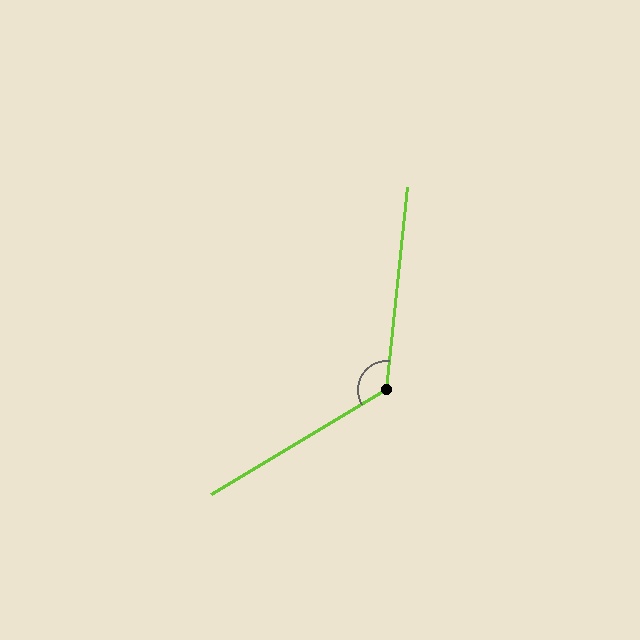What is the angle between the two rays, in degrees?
Approximately 127 degrees.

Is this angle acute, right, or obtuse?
It is obtuse.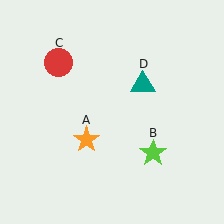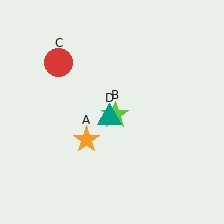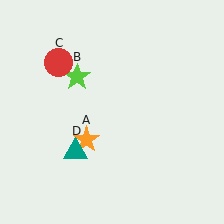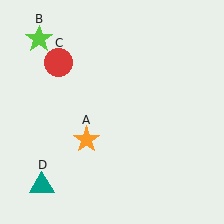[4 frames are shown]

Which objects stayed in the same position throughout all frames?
Orange star (object A) and red circle (object C) remained stationary.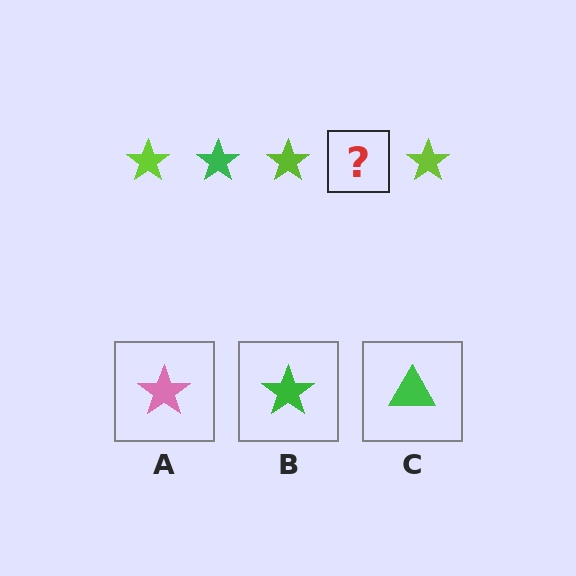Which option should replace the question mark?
Option B.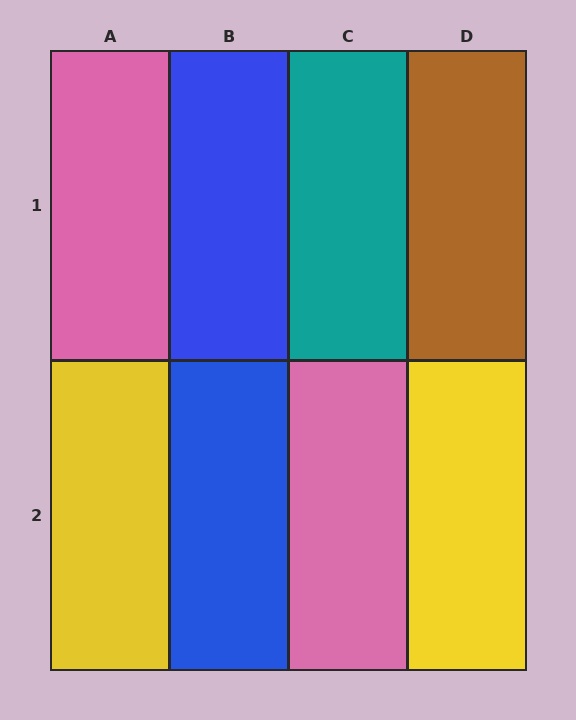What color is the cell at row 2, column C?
Pink.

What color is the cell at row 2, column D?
Yellow.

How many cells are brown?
1 cell is brown.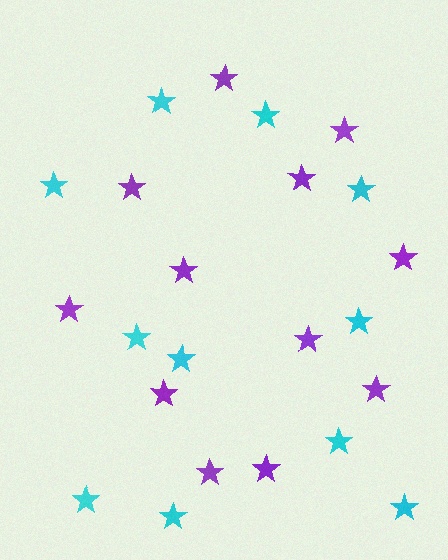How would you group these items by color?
There are 2 groups: one group of purple stars (12) and one group of cyan stars (11).